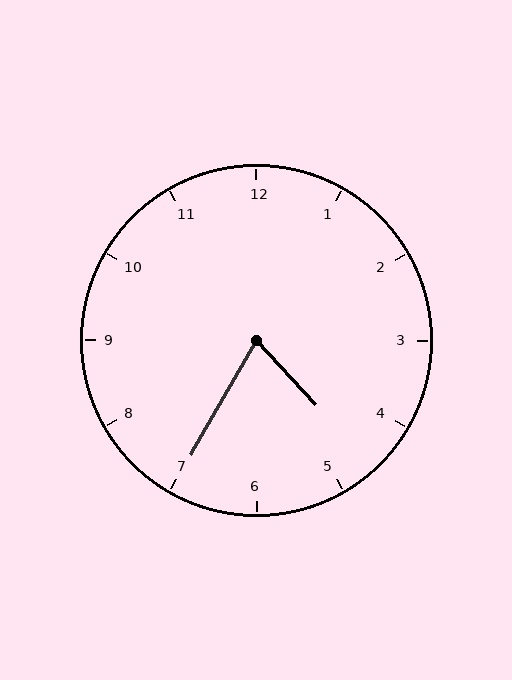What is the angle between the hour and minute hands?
Approximately 72 degrees.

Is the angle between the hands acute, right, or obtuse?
It is acute.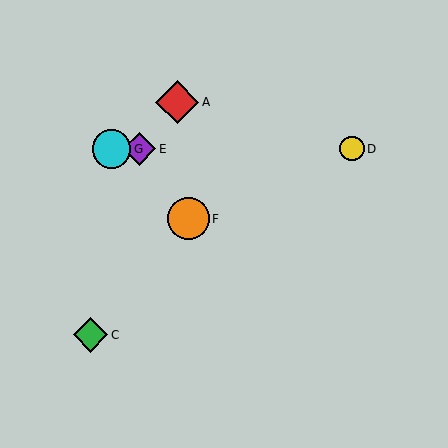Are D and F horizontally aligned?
No, D is at y≈149 and F is at y≈219.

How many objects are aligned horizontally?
4 objects (B, D, E, G) are aligned horizontally.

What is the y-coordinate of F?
Object F is at y≈219.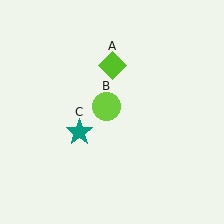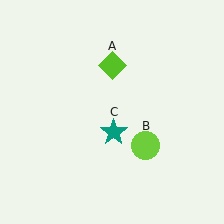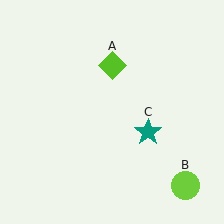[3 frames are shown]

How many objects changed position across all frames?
2 objects changed position: lime circle (object B), teal star (object C).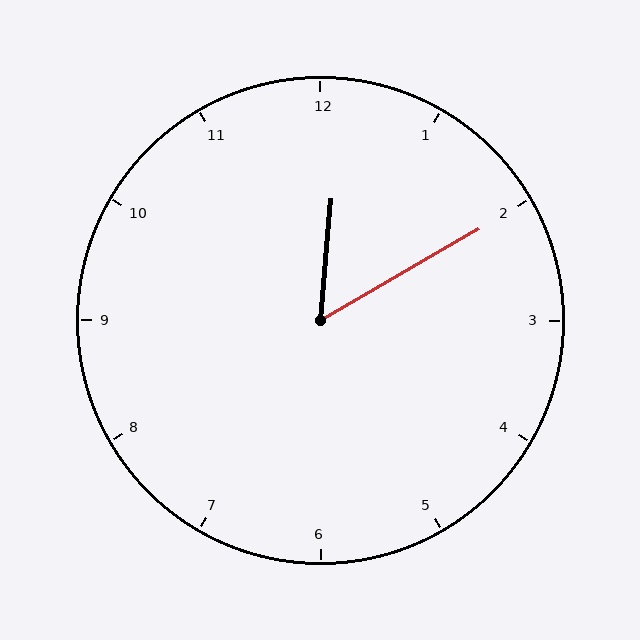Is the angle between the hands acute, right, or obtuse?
It is acute.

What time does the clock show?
12:10.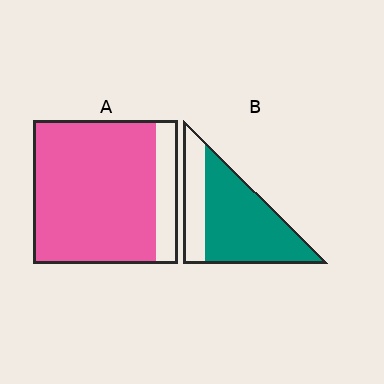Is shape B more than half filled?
Yes.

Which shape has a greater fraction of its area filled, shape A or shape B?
Shape A.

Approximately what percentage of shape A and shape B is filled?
A is approximately 85% and B is approximately 70%.